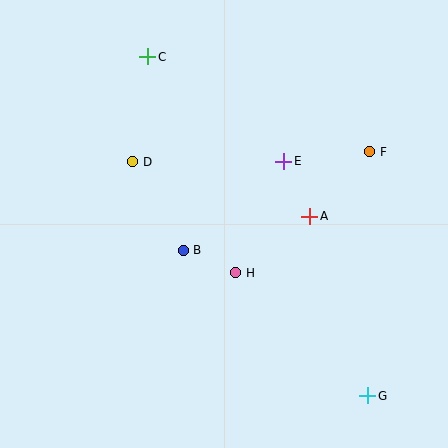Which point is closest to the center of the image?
Point B at (183, 250) is closest to the center.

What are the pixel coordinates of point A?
Point A is at (310, 216).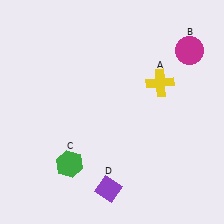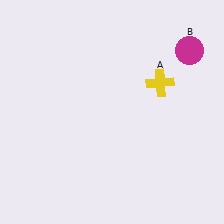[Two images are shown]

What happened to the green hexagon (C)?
The green hexagon (C) was removed in Image 2. It was in the bottom-left area of Image 1.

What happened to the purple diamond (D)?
The purple diamond (D) was removed in Image 2. It was in the bottom-left area of Image 1.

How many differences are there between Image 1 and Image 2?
There are 2 differences between the two images.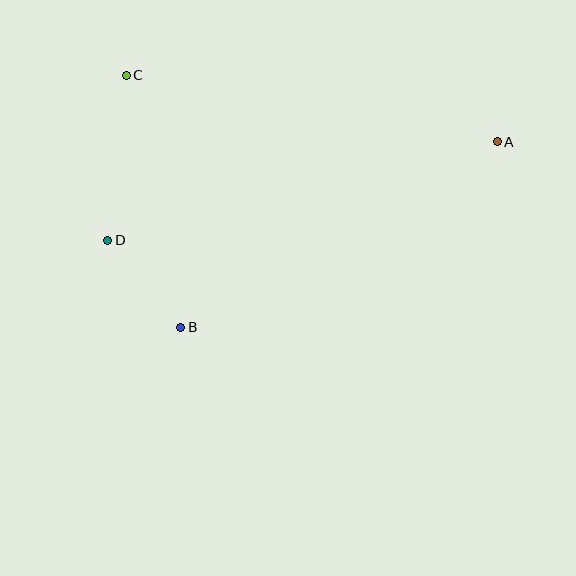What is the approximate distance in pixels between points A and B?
The distance between A and B is approximately 367 pixels.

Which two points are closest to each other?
Points B and D are closest to each other.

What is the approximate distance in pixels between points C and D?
The distance between C and D is approximately 166 pixels.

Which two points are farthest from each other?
Points A and D are farthest from each other.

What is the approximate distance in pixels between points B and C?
The distance between B and C is approximately 258 pixels.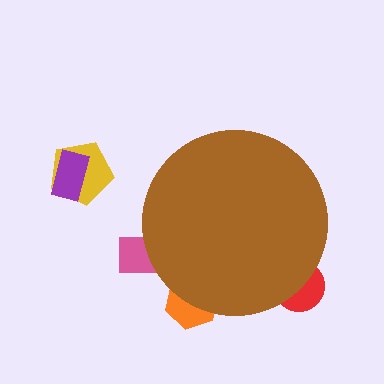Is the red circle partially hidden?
Yes, the red circle is partially hidden behind the brown circle.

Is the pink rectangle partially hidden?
Yes, the pink rectangle is partially hidden behind the brown circle.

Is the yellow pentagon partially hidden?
No, the yellow pentagon is fully visible.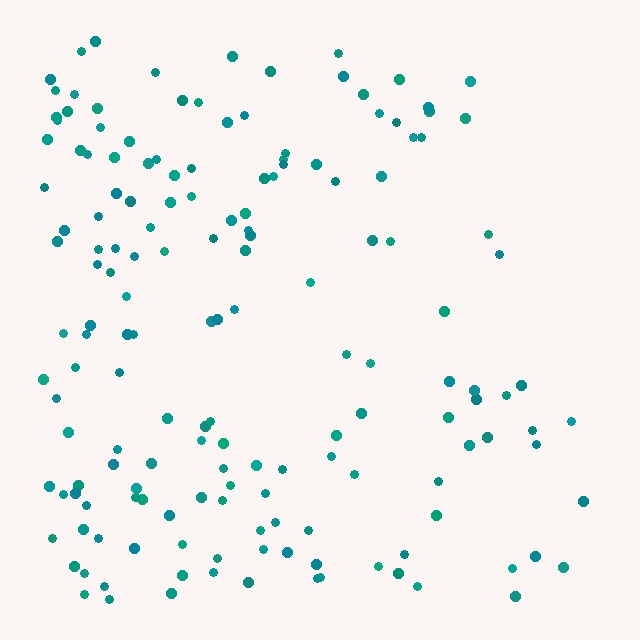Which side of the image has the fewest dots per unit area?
The right.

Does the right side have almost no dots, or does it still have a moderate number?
Still a moderate number, just noticeably fewer than the left.